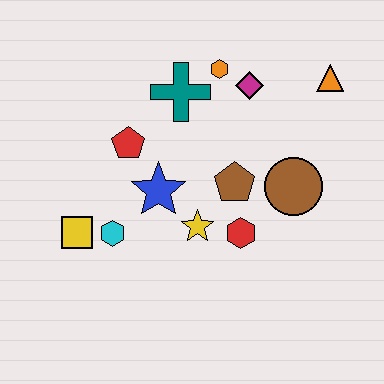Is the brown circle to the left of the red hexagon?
No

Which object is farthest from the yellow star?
The orange triangle is farthest from the yellow star.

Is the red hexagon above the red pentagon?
No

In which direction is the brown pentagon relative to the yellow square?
The brown pentagon is to the right of the yellow square.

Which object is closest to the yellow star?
The red hexagon is closest to the yellow star.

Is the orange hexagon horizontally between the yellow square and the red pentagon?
No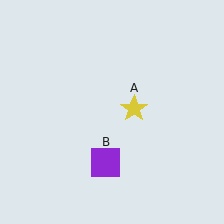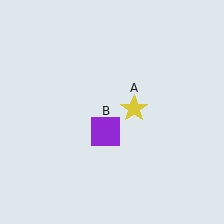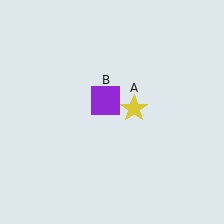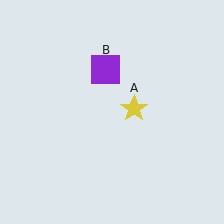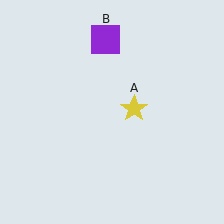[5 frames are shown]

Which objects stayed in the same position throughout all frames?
Yellow star (object A) remained stationary.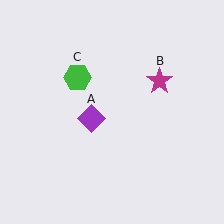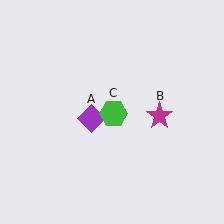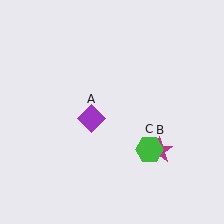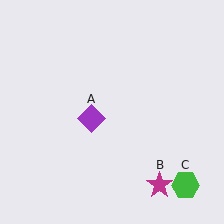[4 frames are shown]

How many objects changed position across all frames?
2 objects changed position: magenta star (object B), green hexagon (object C).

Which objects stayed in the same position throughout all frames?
Purple diamond (object A) remained stationary.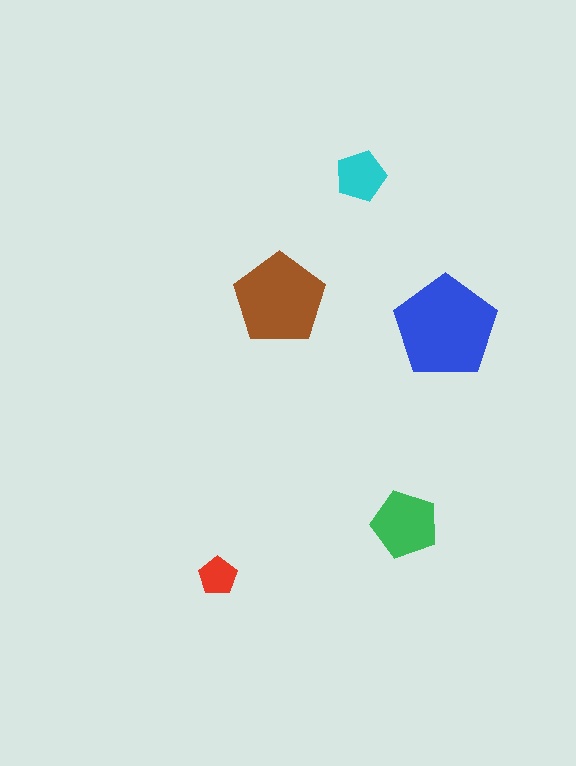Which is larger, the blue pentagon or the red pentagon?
The blue one.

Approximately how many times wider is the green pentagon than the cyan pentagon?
About 1.5 times wider.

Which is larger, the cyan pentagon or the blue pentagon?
The blue one.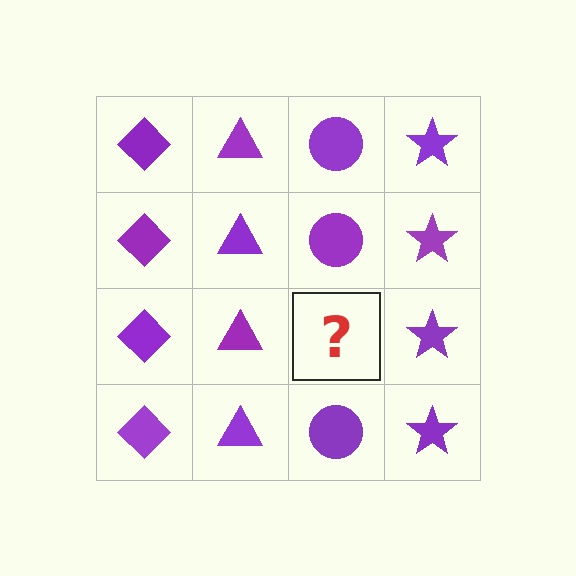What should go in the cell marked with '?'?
The missing cell should contain a purple circle.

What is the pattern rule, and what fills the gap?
The rule is that each column has a consistent shape. The gap should be filled with a purple circle.